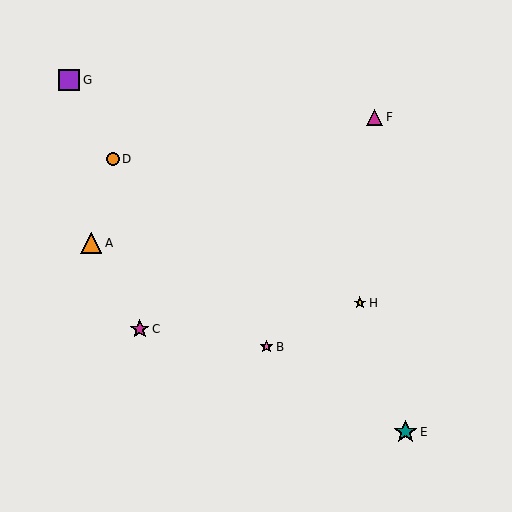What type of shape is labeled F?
Shape F is a magenta triangle.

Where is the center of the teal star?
The center of the teal star is at (406, 432).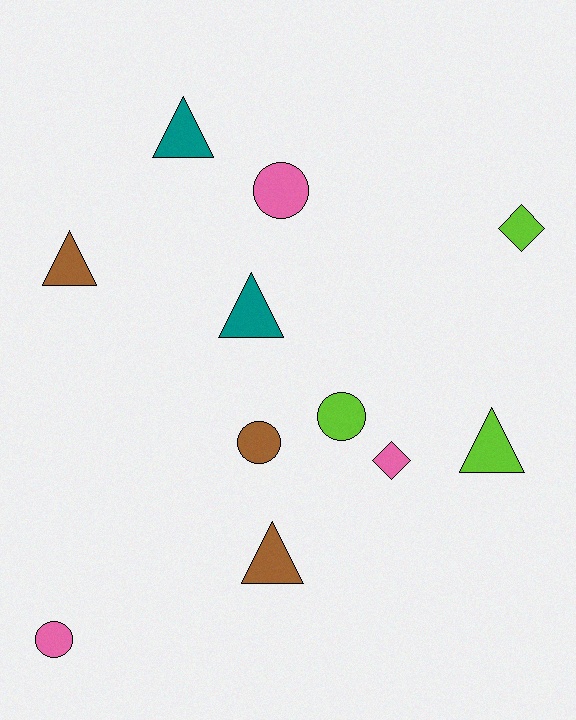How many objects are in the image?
There are 11 objects.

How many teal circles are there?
There are no teal circles.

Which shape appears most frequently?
Triangle, with 5 objects.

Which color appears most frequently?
Brown, with 3 objects.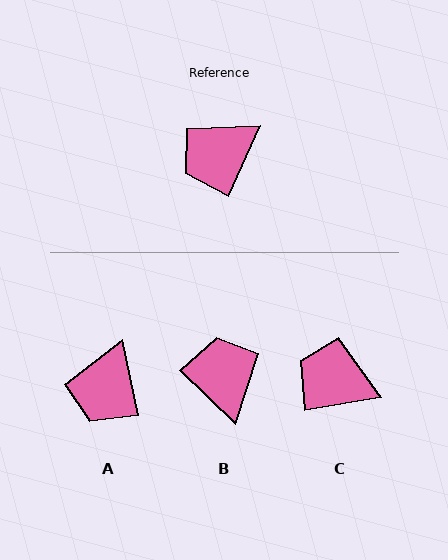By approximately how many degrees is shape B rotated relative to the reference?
Approximately 110 degrees clockwise.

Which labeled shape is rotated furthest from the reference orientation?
B, about 110 degrees away.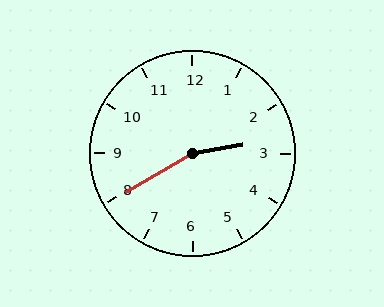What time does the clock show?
2:40.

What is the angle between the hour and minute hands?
Approximately 160 degrees.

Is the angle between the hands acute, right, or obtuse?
It is obtuse.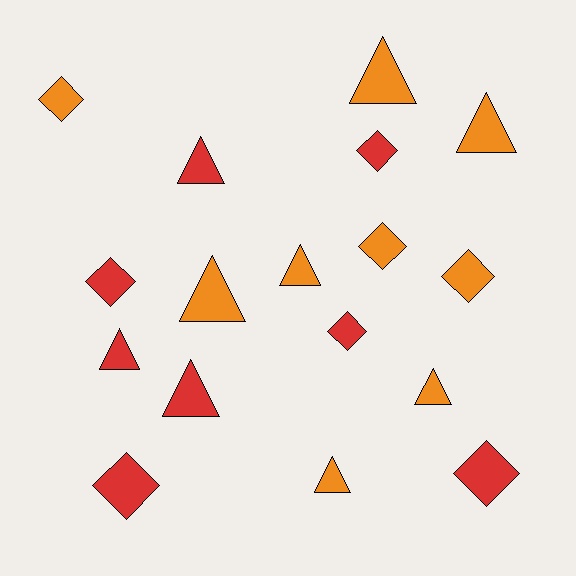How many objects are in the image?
There are 17 objects.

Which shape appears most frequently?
Triangle, with 9 objects.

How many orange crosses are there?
There are no orange crosses.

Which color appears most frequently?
Orange, with 9 objects.